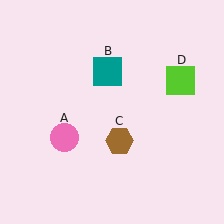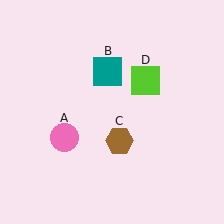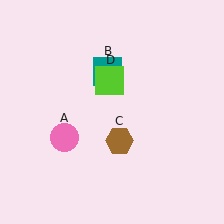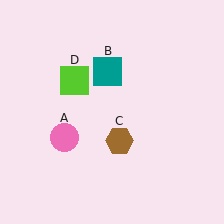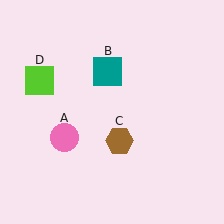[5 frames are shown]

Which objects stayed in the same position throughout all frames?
Pink circle (object A) and teal square (object B) and brown hexagon (object C) remained stationary.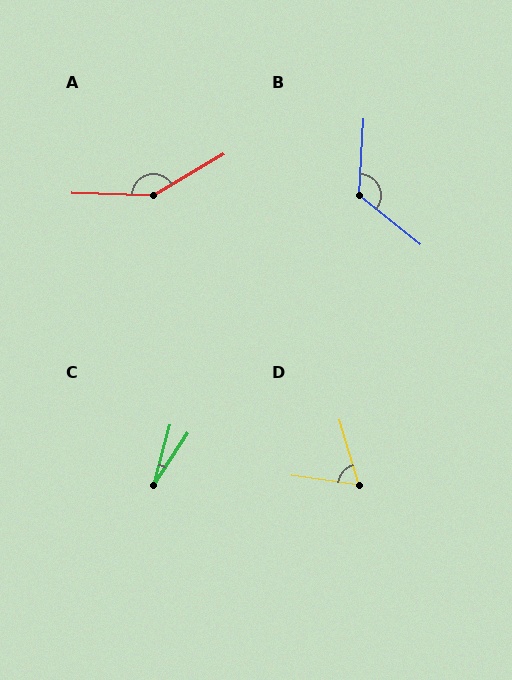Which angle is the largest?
A, at approximately 148 degrees.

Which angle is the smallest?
C, at approximately 18 degrees.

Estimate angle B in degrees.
Approximately 125 degrees.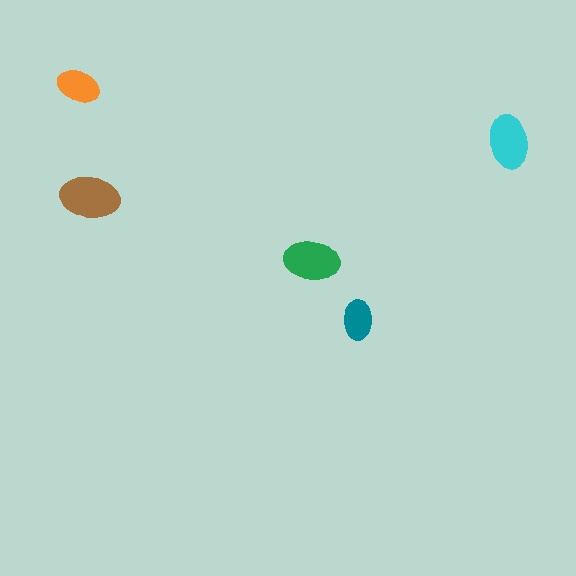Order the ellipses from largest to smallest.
the brown one, the green one, the cyan one, the orange one, the teal one.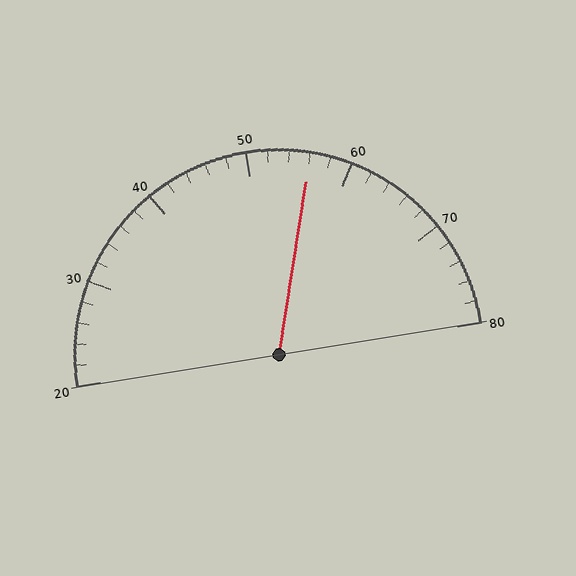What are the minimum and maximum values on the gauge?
The gauge ranges from 20 to 80.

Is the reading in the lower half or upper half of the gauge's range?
The reading is in the upper half of the range (20 to 80).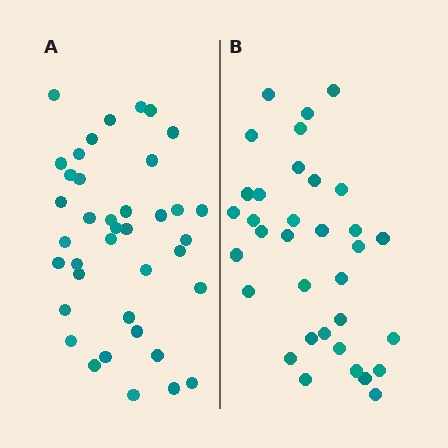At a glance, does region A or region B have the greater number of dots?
Region A (the left region) has more dots.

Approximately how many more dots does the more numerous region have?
Region A has about 5 more dots than region B.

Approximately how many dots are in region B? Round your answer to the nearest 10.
About 30 dots. (The exact count is 34, which rounds to 30.)